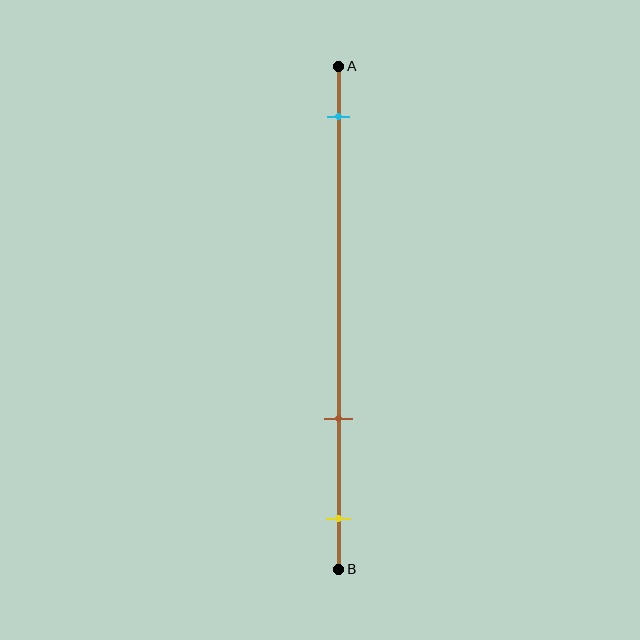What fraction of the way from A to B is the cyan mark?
The cyan mark is approximately 10% (0.1) of the way from A to B.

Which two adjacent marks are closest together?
The brown and yellow marks are the closest adjacent pair.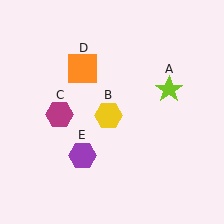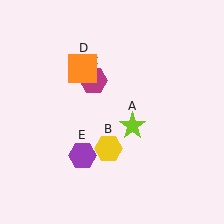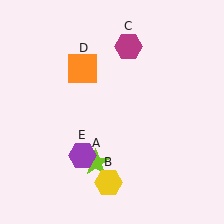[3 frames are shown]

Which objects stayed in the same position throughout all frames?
Orange square (object D) and purple hexagon (object E) remained stationary.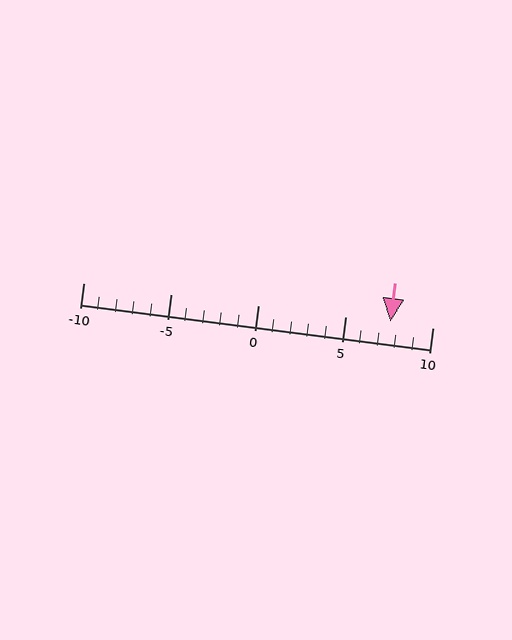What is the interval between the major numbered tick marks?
The major tick marks are spaced 5 units apart.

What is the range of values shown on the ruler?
The ruler shows values from -10 to 10.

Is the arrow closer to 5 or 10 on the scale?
The arrow is closer to 10.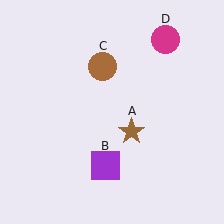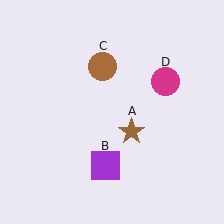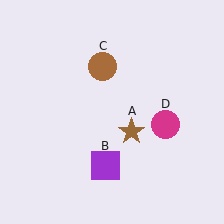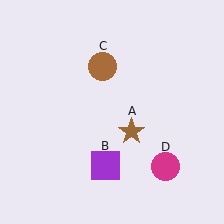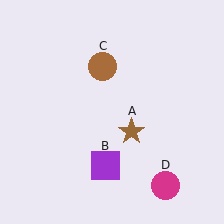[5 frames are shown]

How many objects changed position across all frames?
1 object changed position: magenta circle (object D).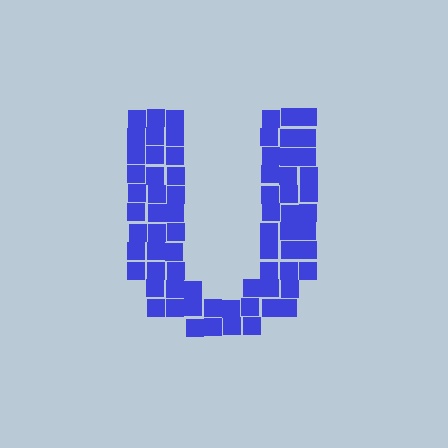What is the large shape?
The large shape is the letter U.